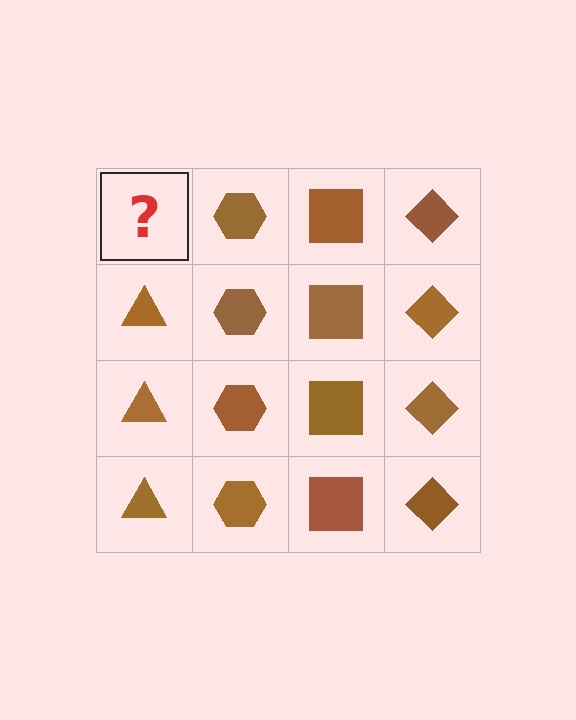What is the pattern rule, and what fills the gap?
The rule is that each column has a consistent shape. The gap should be filled with a brown triangle.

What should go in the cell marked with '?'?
The missing cell should contain a brown triangle.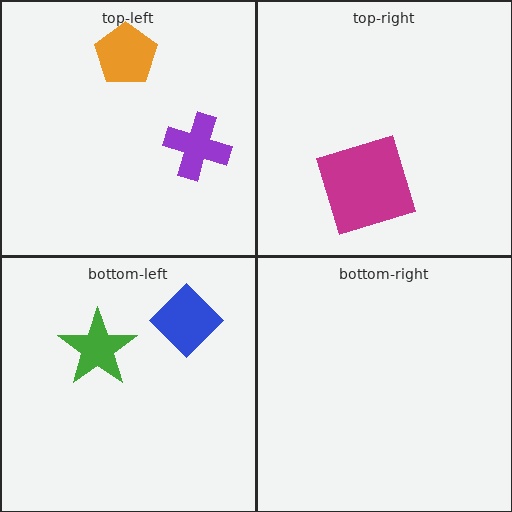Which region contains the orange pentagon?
The top-left region.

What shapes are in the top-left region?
The orange pentagon, the purple cross.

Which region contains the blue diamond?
The bottom-left region.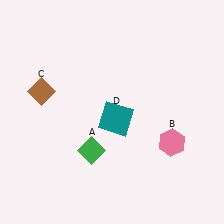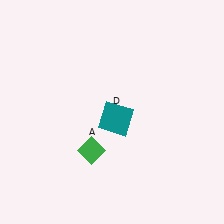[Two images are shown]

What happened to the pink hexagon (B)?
The pink hexagon (B) was removed in Image 2. It was in the bottom-right area of Image 1.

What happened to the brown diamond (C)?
The brown diamond (C) was removed in Image 2. It was in the top-left area of Image 1.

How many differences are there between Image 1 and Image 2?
There are 2 differences between the two images.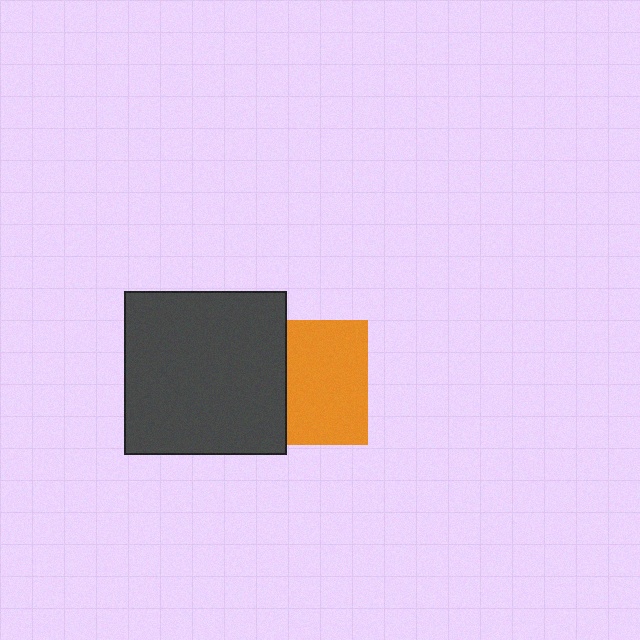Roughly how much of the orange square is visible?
About half of it is visible (roughly 65%).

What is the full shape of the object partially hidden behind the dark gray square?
The partially hidden object is an orange square.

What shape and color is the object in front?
The object in front is a dark gray square.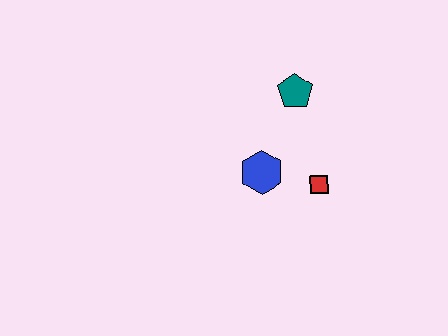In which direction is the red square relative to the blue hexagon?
The red square is to the right of the blue hexagon.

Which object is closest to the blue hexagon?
The red square is closest to the blue hexagon.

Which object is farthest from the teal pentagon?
The red square is farthest from the teal pentagon.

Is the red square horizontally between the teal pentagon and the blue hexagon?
No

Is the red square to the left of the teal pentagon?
No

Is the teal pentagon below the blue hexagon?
No